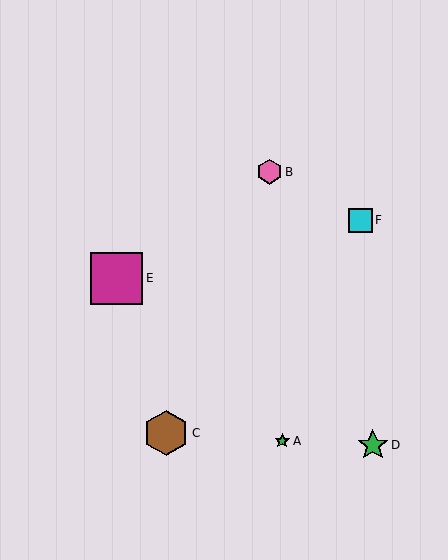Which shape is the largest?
The magenta square (labeled E) is the largest.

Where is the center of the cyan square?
The center of the cyan square is at (360, 220).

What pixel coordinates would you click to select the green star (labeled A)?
Click at (282, 441) to select the green star A.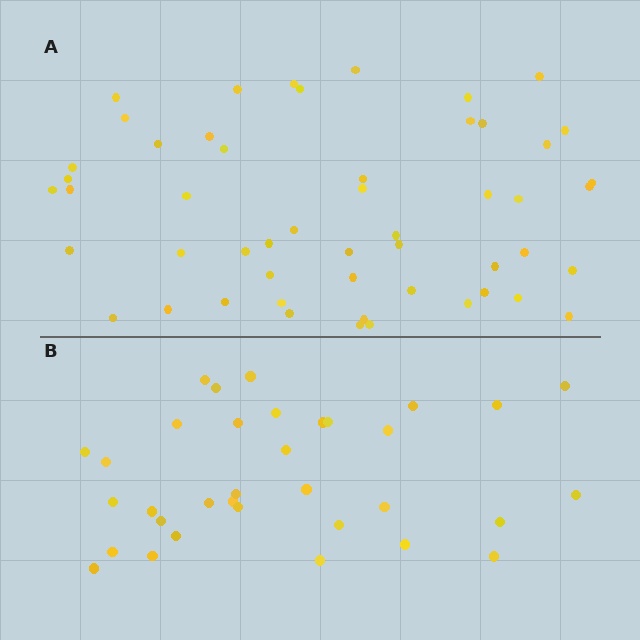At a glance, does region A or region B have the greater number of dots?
Region A (the top region) has more dots.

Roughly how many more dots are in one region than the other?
Region A has approximately 20 more dots than region B.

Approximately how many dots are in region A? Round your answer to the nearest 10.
About 50 dots. (The exact count is 52, which rounds to 50.)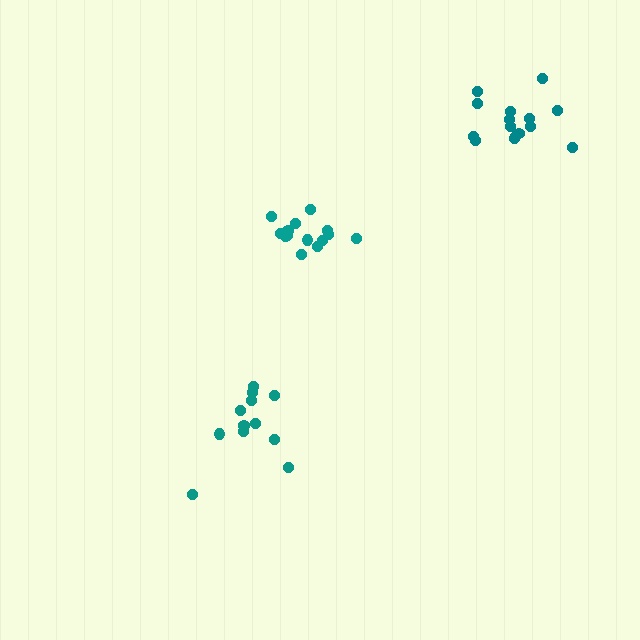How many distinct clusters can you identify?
There are 3 distinct clusters.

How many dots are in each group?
Group 1: 14 dots, Group 2: 12 dots, Group 3: 15 dots (41 total).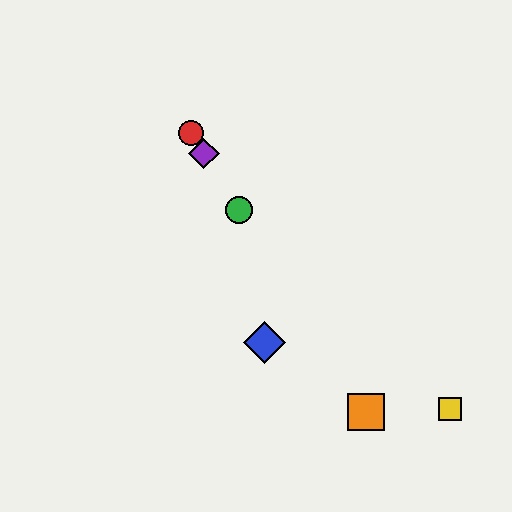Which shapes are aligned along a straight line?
The red circle, the green circle, the purple diamond, the orange square are aligned along a straight line.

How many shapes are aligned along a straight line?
4 shapes (the red circle, the green circle, the purple diamond, the orange square) are aligned along a straight line.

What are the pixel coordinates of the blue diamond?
The blue diamond is at (265, 343).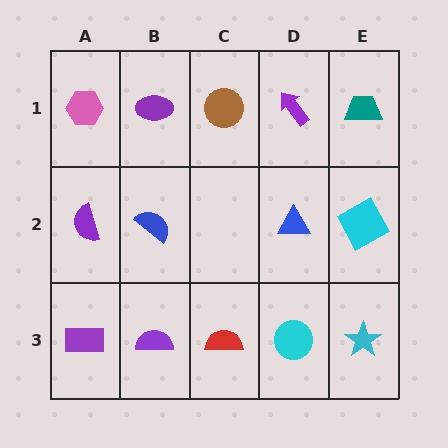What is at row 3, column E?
A cyan star.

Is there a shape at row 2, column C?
No, that cell is empty.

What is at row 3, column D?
A cyan circle.